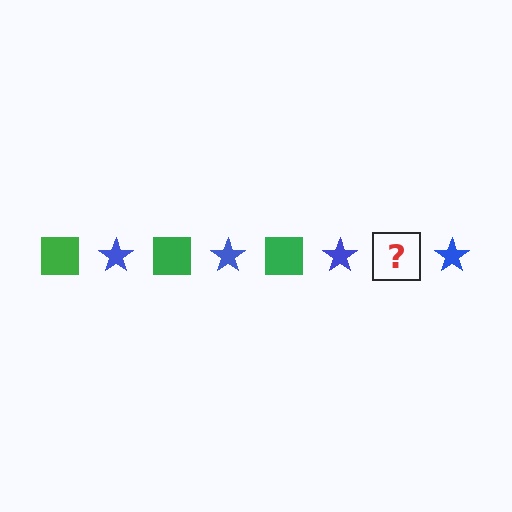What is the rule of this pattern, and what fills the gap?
The rule is that the pattern alternates between green square and blue star. The gap should be filled with a green square.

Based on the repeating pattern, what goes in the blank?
The blank should be a green square.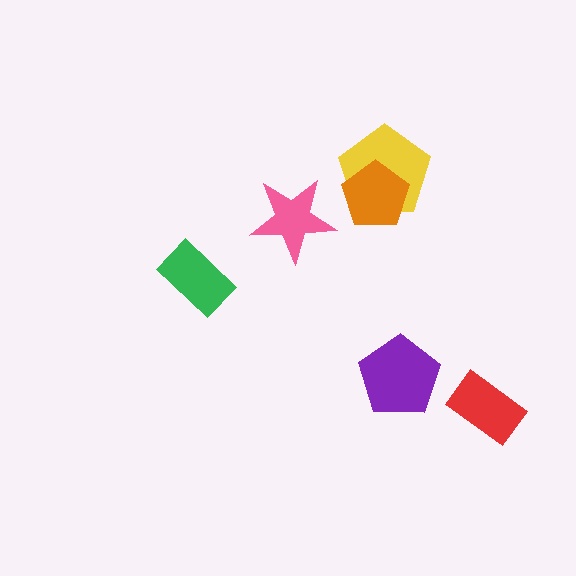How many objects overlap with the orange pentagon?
1 object overlaps with the orange pentagon.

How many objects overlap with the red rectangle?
0 objects overlap with the red rectangle.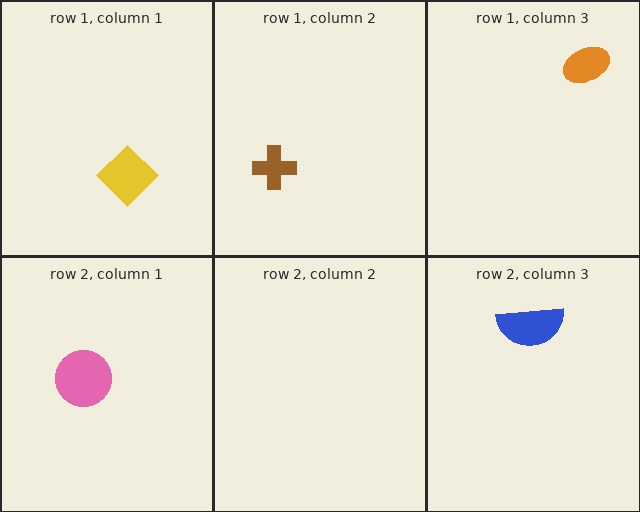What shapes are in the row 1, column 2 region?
The brown cross.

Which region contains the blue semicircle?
The row 2, column 3 region.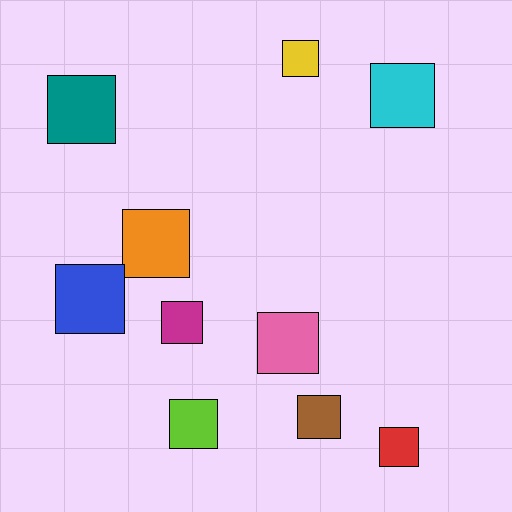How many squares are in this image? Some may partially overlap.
There are 10 squares.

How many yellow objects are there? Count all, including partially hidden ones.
There is 1 yellow object.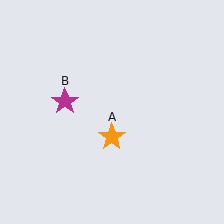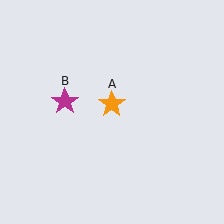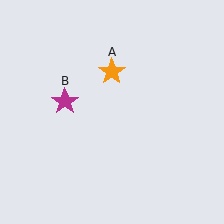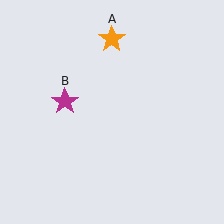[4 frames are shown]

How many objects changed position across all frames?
1 object changed position: orange star (object A).